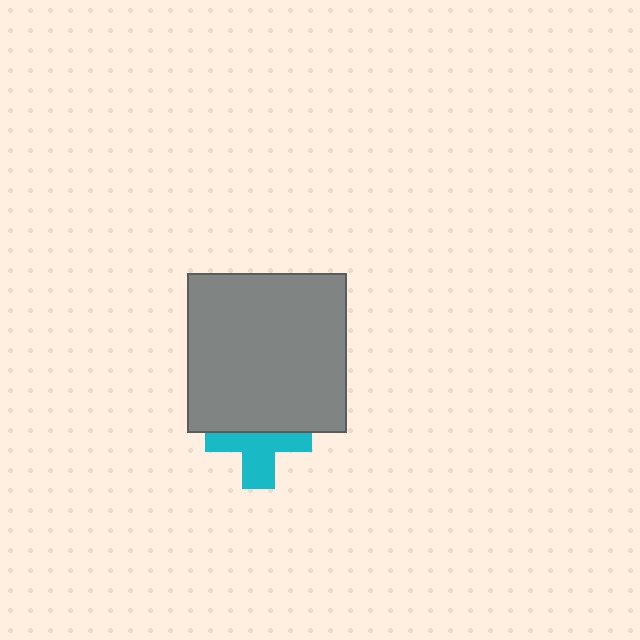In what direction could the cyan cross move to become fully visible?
The cyan cross could move down. That would shift it out from behind the gray square entirely.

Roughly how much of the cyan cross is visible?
About half of it is visible (roughly 54%).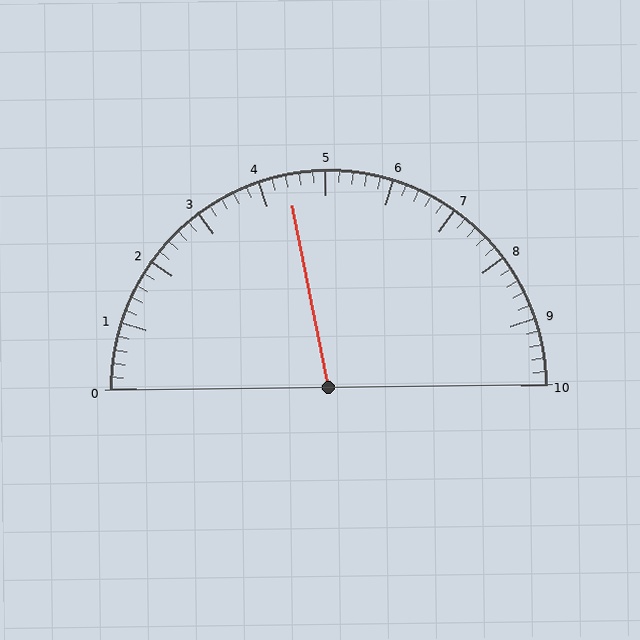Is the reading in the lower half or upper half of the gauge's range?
The reading is in the lower half of the range (0 to 10).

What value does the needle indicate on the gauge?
The needle indicates approximately 4.4.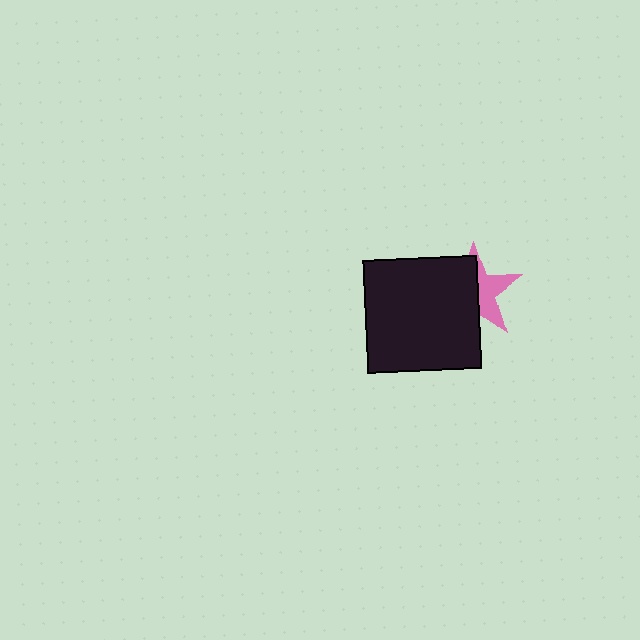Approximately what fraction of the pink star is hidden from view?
Roughly 55% of the pink star is hidden behind the black square.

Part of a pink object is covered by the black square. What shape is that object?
It is a star.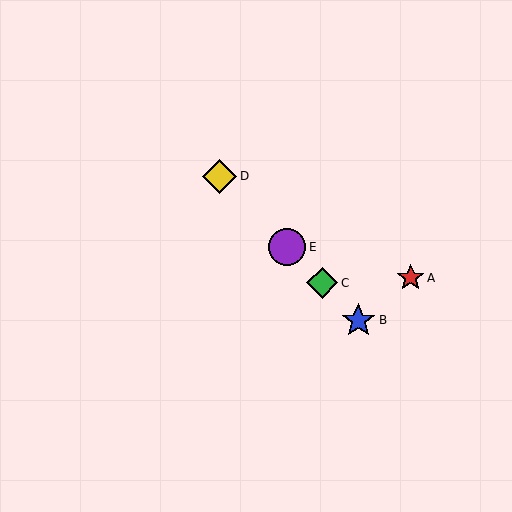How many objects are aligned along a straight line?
4 objects (B, C, D, E) are aligned along a straight line.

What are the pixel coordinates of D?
Object D is at (220, 176).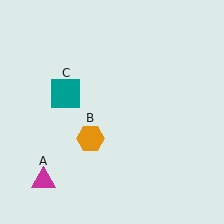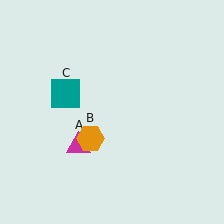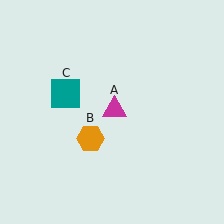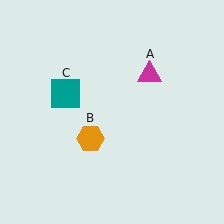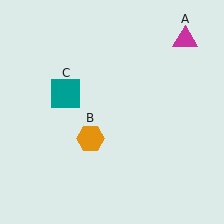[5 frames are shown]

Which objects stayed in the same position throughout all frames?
Orange hexagon (object B) and teal square (object C) remained stationary.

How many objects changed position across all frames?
1 object changed position: magenta triangle (object A).